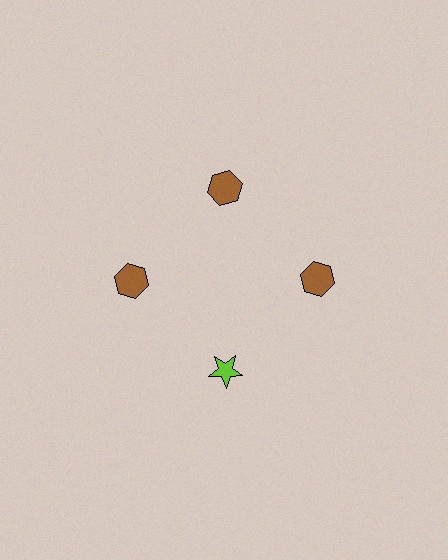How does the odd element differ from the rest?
It differs in both color (lime instead of brown) and shape (star instead of hexagon).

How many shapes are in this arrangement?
There are 4 shapes arranged in a ring pattern.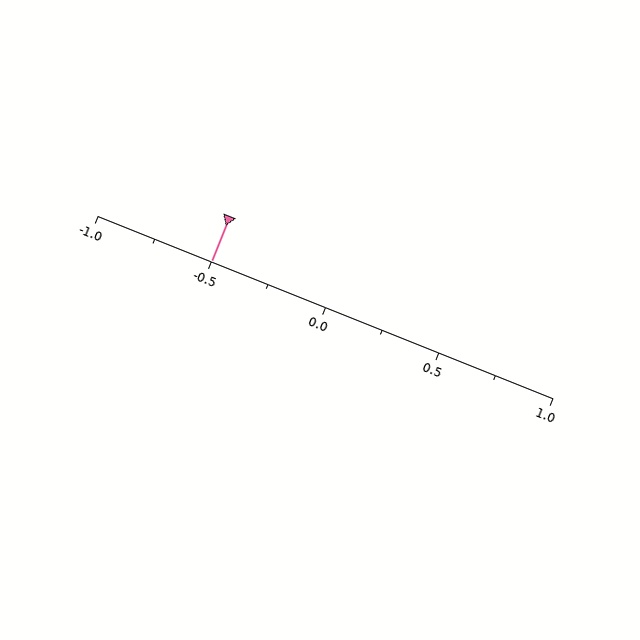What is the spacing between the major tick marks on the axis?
The major ticks are spaced 0.5 apart.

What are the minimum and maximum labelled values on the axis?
The axis runs from -1.0 to 1.0.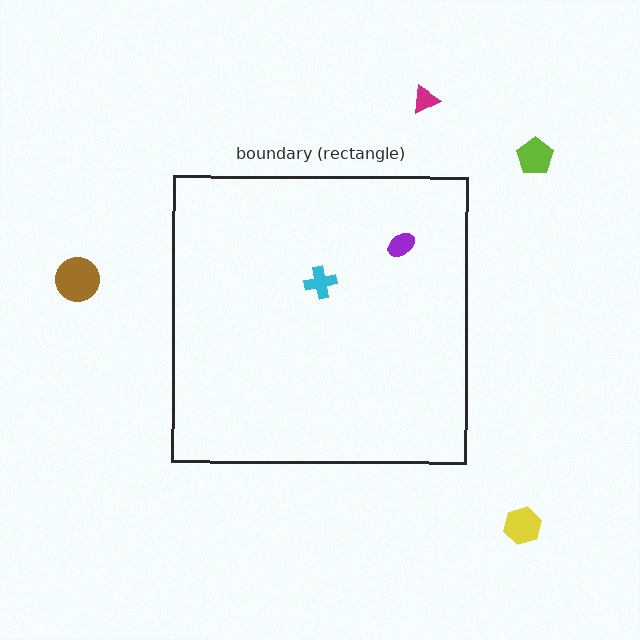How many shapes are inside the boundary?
2 inside, 4 outside.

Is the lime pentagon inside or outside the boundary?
Outside.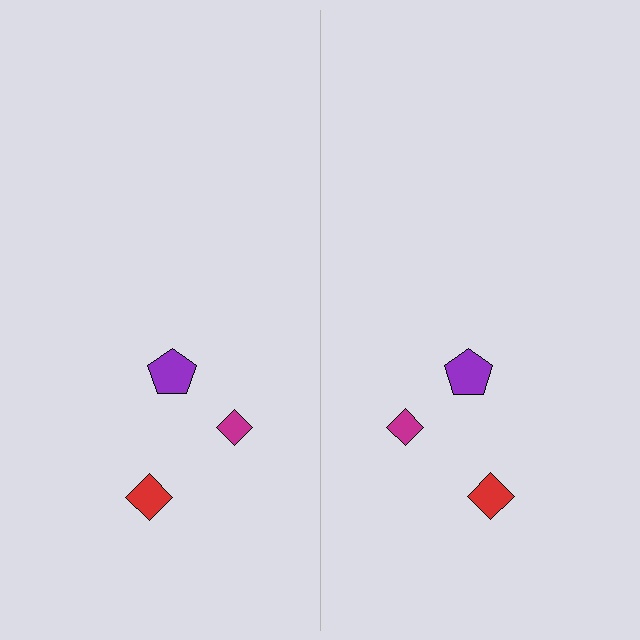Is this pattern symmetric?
Yes, this pattern has bilateral (reflection) symmetry.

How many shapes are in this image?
There are 6 shapes in this image.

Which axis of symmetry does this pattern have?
The pattern has a vertical axis of symmetry running through the center of the image.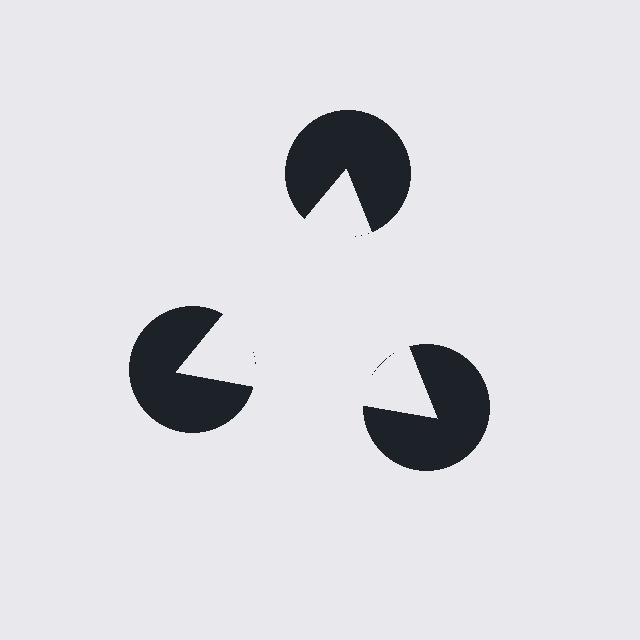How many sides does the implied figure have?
3 sides.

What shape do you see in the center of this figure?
An illusory triangle — its edges are inferred from the aligned wedge cuts in the pac-man discs, not physically drawn.